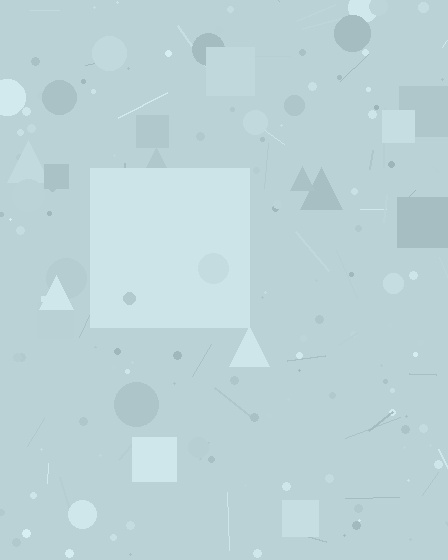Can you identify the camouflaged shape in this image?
The camouflaged shape is a square.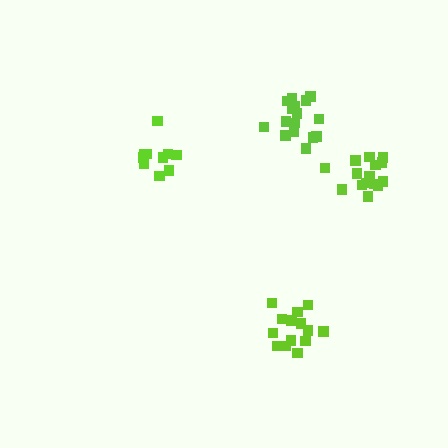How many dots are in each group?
Group 1: 10 dots, Group 2: 14 dots, Group 3: 16 dots, Group 4: 16 dots (56 total).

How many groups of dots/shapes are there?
There are 4 groups.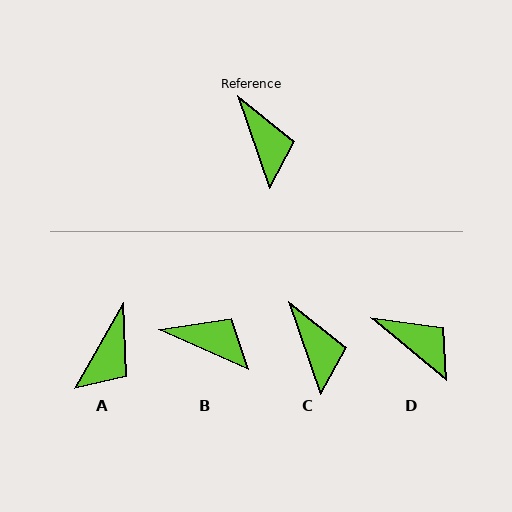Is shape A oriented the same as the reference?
No, it is off by about 48 degrees.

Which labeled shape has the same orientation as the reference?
C.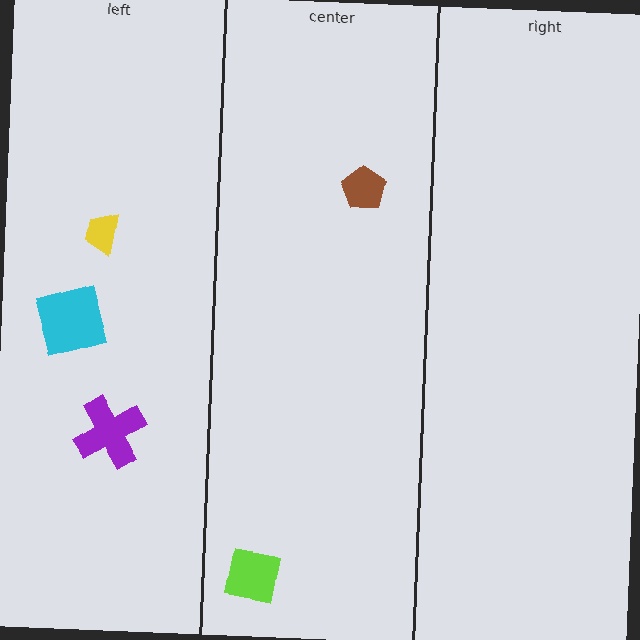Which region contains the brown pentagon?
The center region.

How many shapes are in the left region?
3.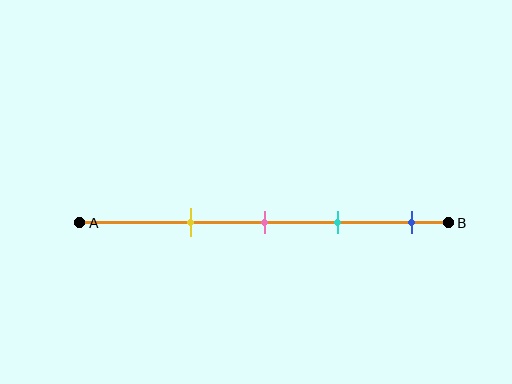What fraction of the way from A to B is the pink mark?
The pink mark is approximately 50% (0.5) of the way from A to B.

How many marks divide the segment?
There are 4 marks dividing the segment.